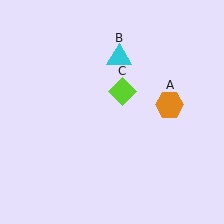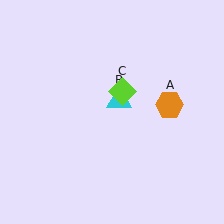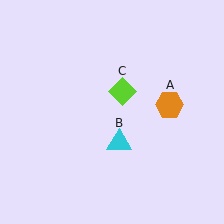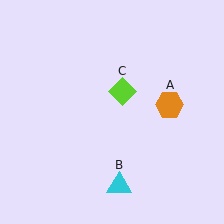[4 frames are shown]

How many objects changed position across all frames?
1 object changed position: cyan triangle (object B).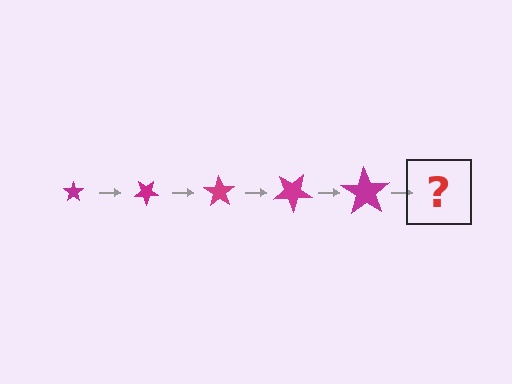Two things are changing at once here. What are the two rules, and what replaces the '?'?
The two rules are that the star grows larger each step and it rotates 35 degrees each step. The '?' should be a star, larger than the previous one and rotated 175 degrees from the start.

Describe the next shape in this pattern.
It should be a star, larger than the previous one and rotated 175 degrees from the start.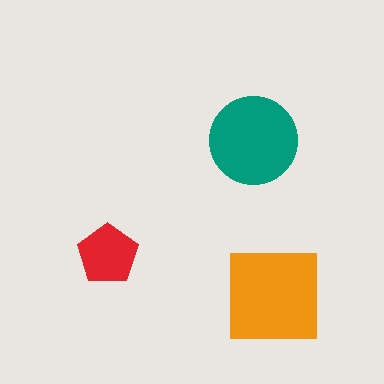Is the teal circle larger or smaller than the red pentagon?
Larger.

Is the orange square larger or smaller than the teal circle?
Larger.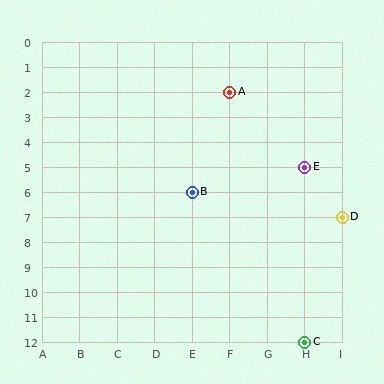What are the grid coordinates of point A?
Point A is at grid coordinates (F, 2).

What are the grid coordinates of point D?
Point D is at grid coordinates (I, 7).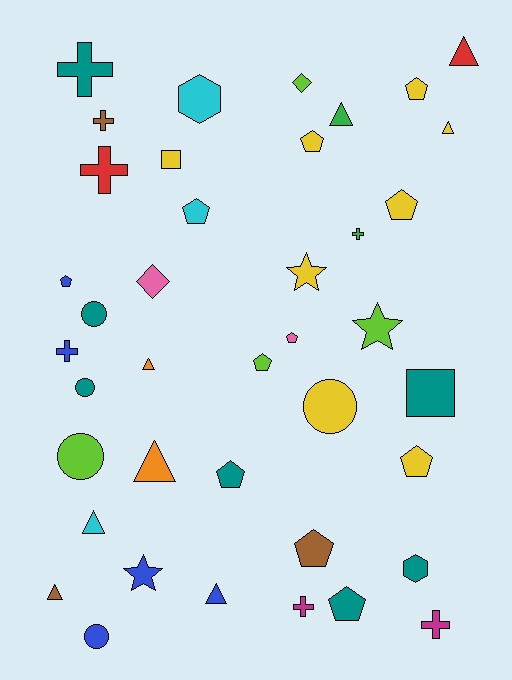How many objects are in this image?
There are 40 objects.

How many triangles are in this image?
There are 8 triangles.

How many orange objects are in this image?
There are 2 orange objects.